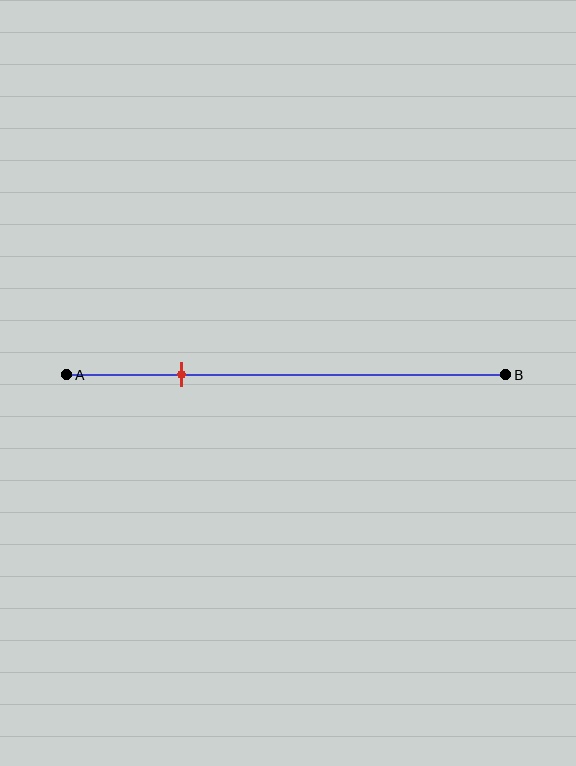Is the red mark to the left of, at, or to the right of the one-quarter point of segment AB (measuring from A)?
The red mark is approximately at the one-quarter point of segment AB.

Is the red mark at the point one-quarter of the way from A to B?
Yes, the mark is approximately at the one-quarter point.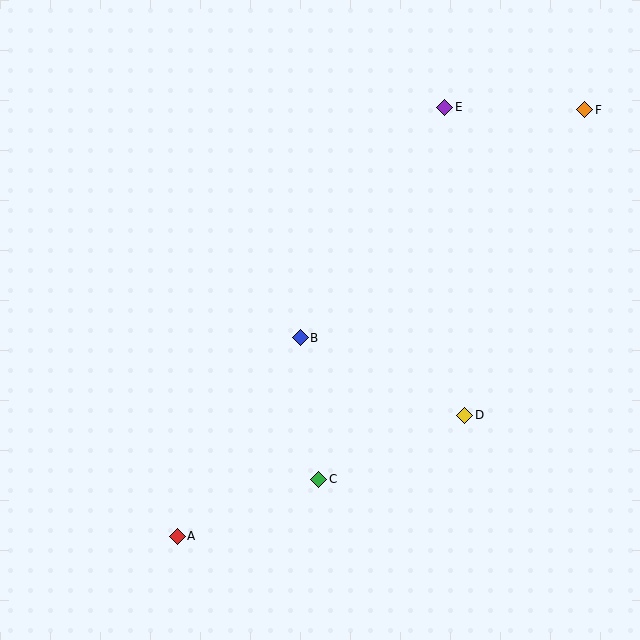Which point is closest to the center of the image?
Point B at (300, 338) is closest to the center.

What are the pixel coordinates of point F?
Point F is at (585, 110).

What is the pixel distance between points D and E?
The distance between D and E is 309 pixels.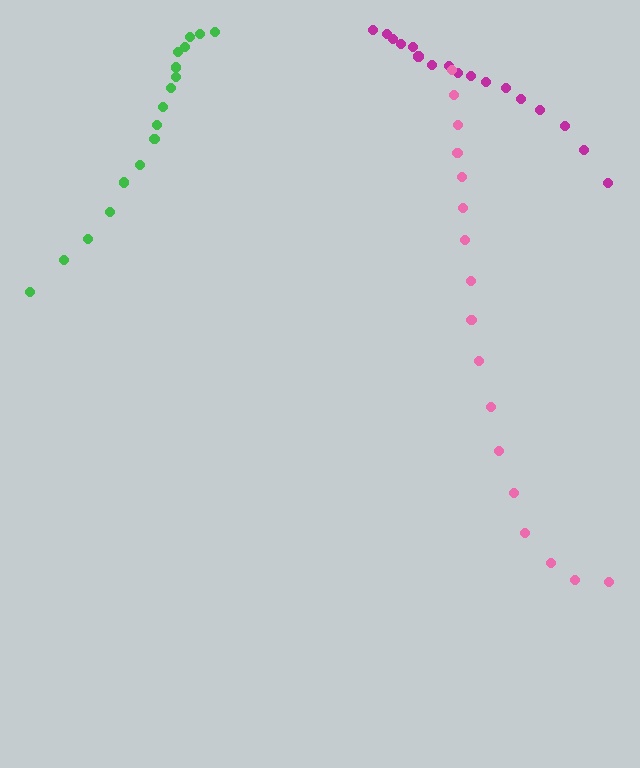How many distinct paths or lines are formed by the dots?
There are 3 distinct paths.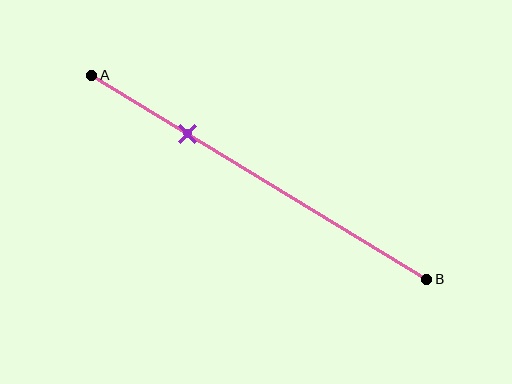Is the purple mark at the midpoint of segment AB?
No, the mark is at about 30% from A, not at the 50% midpoint.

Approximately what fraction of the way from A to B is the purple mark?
The purple mark is approximately 30% of the way from A to B.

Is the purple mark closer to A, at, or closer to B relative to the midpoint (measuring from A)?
The purple mark is closer to point A than the midpoint of segment AB.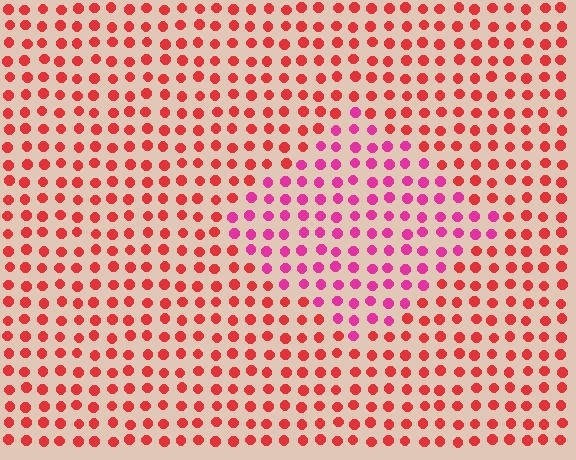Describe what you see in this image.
The image is filled with small red elements in a uniform arrangement. A diamond-shaped region is visible where the elements are tinted to a slightly different hue, forming a subtle color boundary.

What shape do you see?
I see a diamond.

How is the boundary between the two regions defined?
The boundary is defined purely by a slight shift in hue (about 35 degrees). Spacing, size, and orientation are identical on both sides.